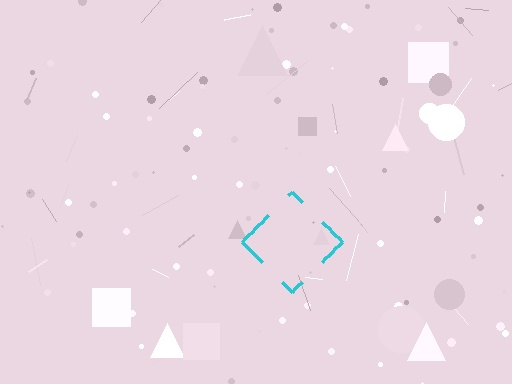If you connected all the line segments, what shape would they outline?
They would outline a diamond.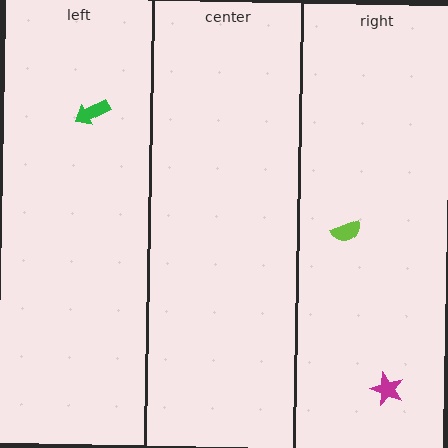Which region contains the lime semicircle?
The right region.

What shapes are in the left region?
The green arrow.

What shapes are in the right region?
The lime semicircle, the magenta star.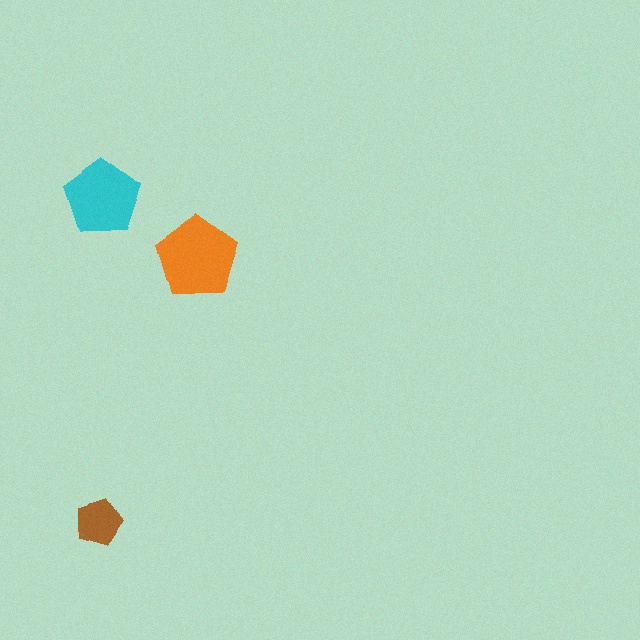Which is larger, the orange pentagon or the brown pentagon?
The orange one.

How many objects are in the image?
There are 3 objects in the image.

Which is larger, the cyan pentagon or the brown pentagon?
The cyan one.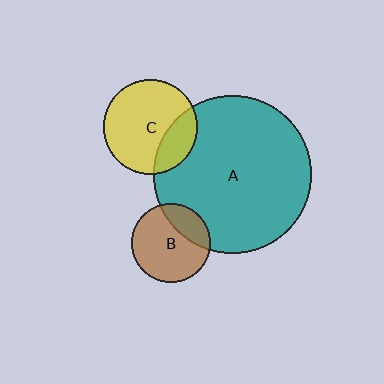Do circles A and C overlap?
Yes.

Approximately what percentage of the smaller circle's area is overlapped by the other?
Approximately 25%.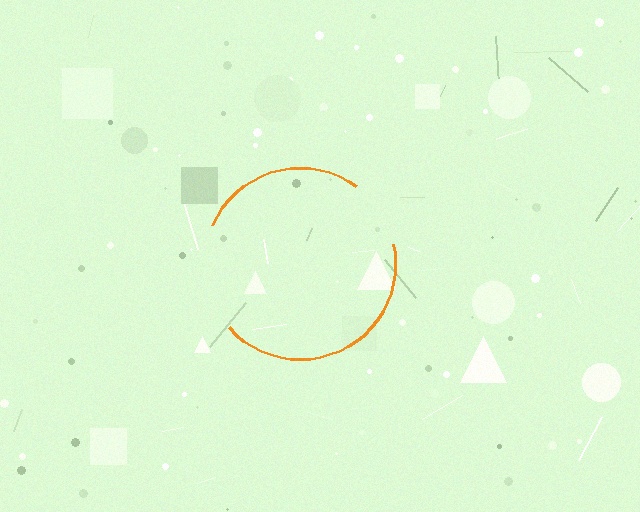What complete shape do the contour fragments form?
The contour fragments form a circle.